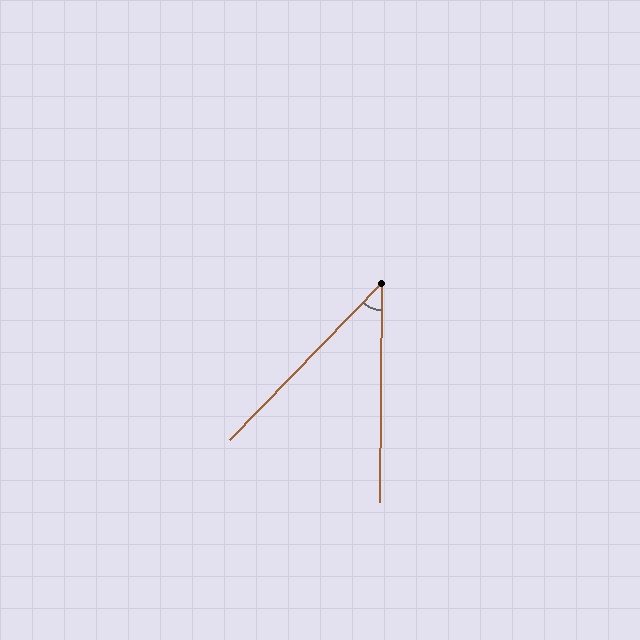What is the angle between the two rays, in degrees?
Approximately 43 degrees.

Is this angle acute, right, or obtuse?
It is acute.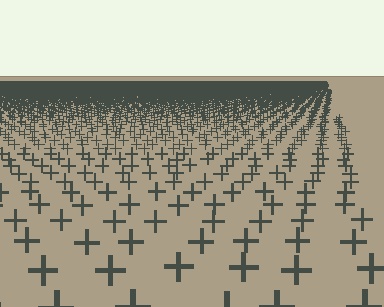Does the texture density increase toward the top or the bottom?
Density increases toward the top.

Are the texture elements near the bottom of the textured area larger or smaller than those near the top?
Larger. Near the bottom, elements are closer to the viewer and appear at a bigger on-screen size.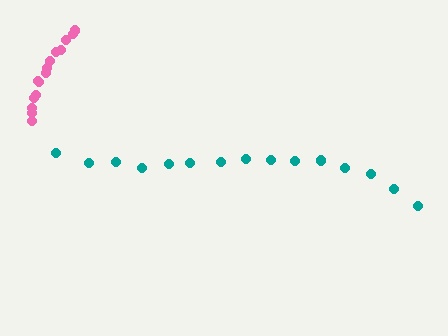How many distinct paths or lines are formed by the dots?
There are 2 distinct paths.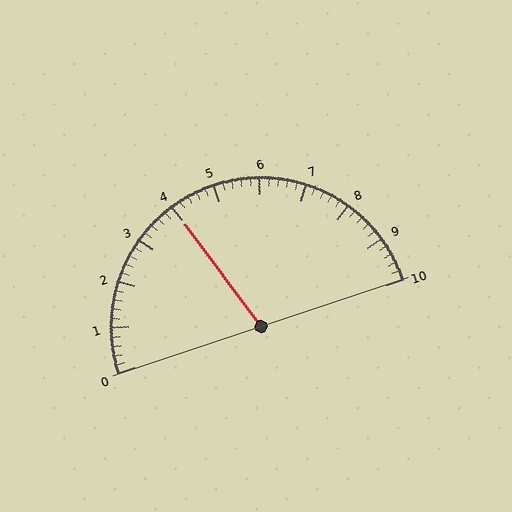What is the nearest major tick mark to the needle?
The nearest major tick mark is 4.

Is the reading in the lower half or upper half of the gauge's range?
The reading is in the lower half of the range (0 to 10).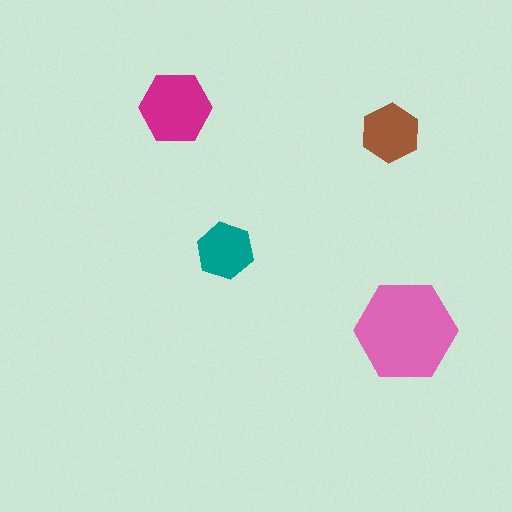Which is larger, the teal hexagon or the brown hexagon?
The brown one.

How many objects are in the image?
There are 4 objects in the image.